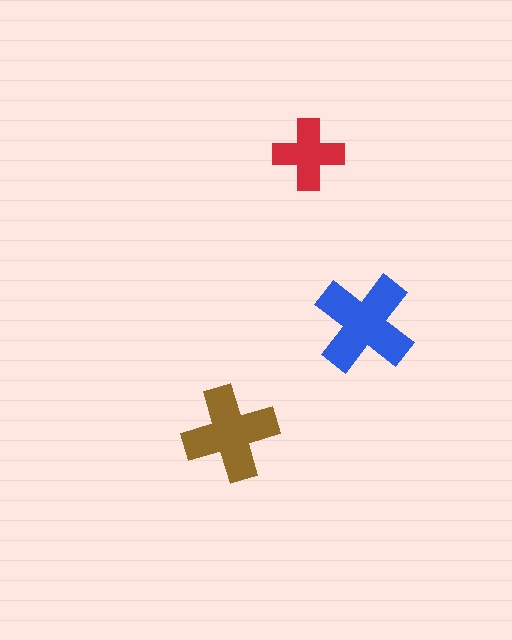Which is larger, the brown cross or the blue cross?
The blue one.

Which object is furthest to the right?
The blue cross is rightmost.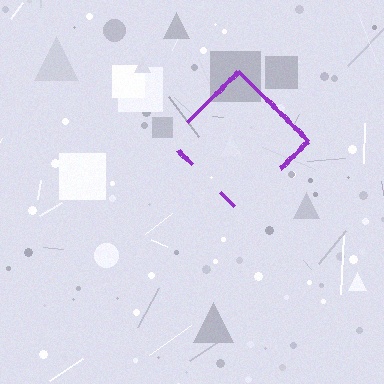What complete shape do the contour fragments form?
The contour fragments form a diamond.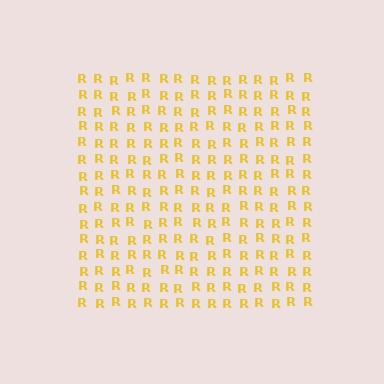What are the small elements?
The small elements are letter R's.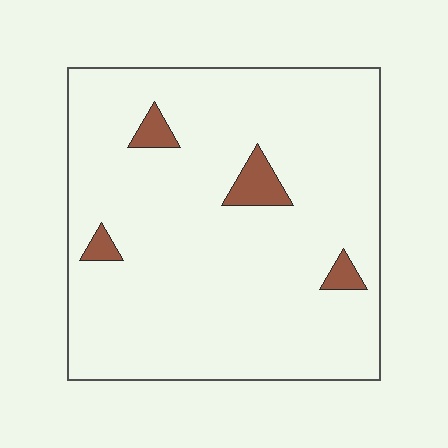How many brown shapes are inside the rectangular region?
4.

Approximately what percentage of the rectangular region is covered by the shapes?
Approximately 5%.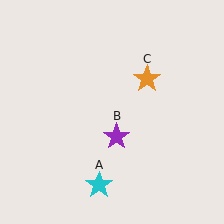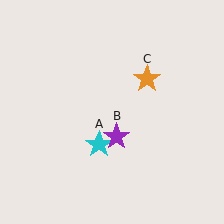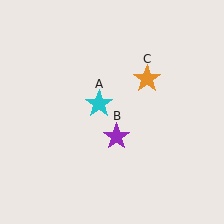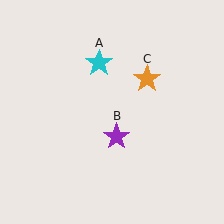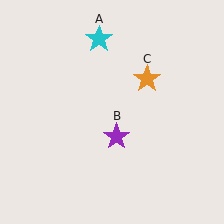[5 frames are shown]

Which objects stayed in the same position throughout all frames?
Purple star (object B) and orange star (object C) remained stationary.